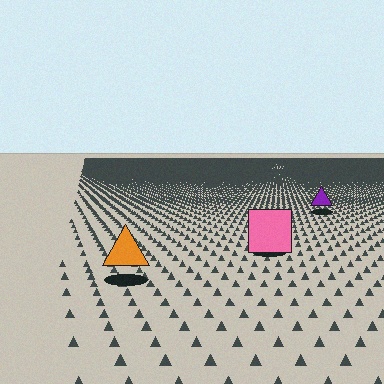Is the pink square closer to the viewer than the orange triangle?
No. The orange triangle is closer — you can tell from the texture gradient: the ground texture is coarser near it.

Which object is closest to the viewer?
The orange triangle is closest. The texture marks near it are larger and more spread out.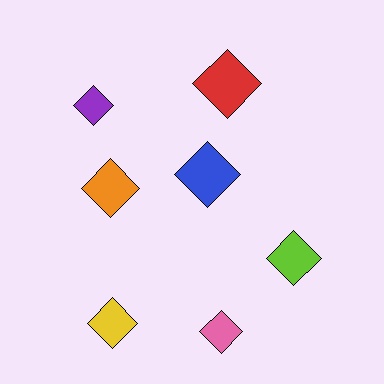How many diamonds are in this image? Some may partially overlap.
There are 7 diamonds.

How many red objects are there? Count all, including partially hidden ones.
There is 1 red object.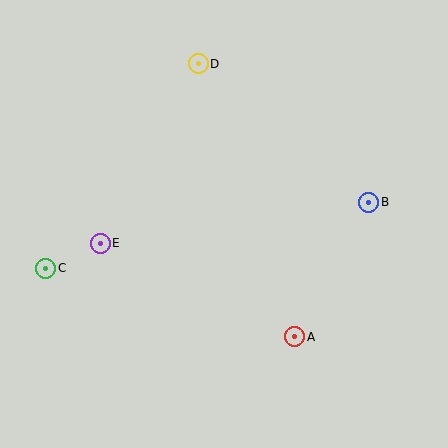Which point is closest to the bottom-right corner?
Point A is closest to the bottom-right corner.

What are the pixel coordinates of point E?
Point E is at (100, 243).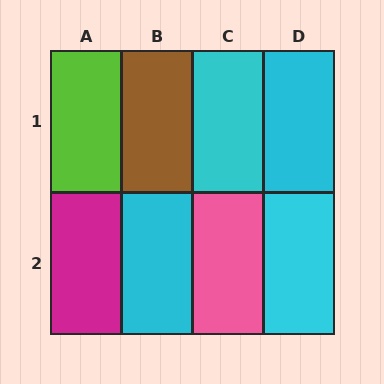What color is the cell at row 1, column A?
Lime.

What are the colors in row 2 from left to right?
Magenta, cyan, pink, cyan.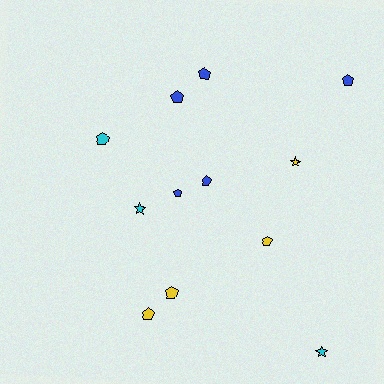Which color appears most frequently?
Blue, with 5 objects.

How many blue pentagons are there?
There are 5 blue pentagons.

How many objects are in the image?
There are 12 objects.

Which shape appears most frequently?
Pentagon, with 9 objects.